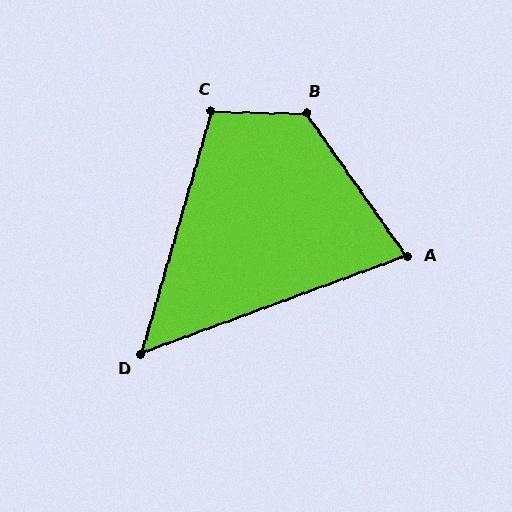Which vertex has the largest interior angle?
B, at approximately 126 degrees.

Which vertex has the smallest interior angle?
D, at approximately 54 degrees.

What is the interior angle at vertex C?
Approximately 105 degrees (obtuse).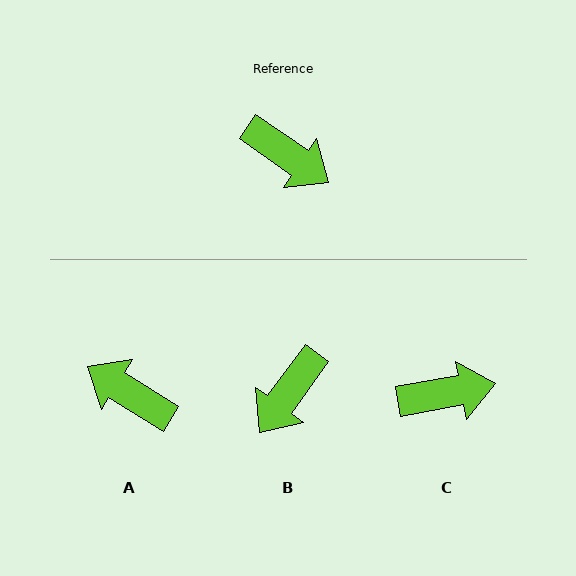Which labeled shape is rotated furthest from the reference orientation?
A, about 178 degrees away.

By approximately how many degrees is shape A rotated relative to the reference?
Approximately 178 degrees clockwise.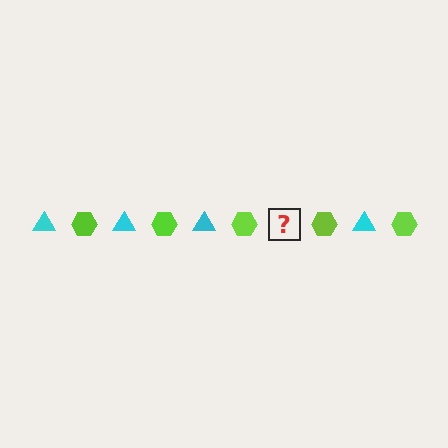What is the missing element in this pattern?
The missing element is a cyan triangle.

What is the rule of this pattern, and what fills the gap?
The rule is that the pattern alternates between cyan triangle and lime hexagon. The gap should be filled with a cyan triangle.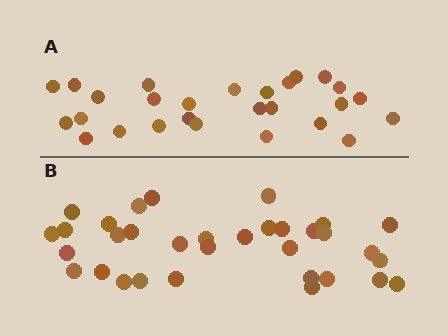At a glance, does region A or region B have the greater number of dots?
Region B (the bottom region) has more dots.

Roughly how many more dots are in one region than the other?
Region B has about 6 more dots than region A.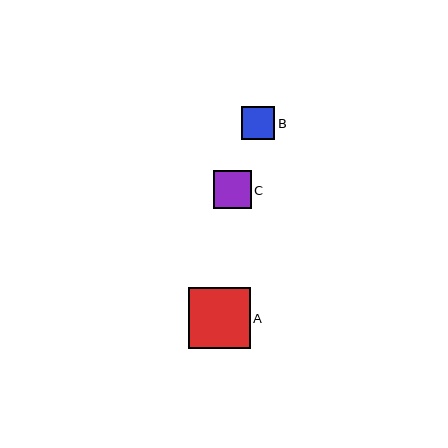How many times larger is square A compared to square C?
Square A is approximately 1.7 times the size of square C.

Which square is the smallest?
Square B is the smallest with a size of approximately 33 pixels.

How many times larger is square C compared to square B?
Square C is approximately 1.1 times the size of square B.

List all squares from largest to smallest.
From largest to smallest: A, C, B.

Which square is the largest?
Square A is the largest with a size of approximately 62 pixels.